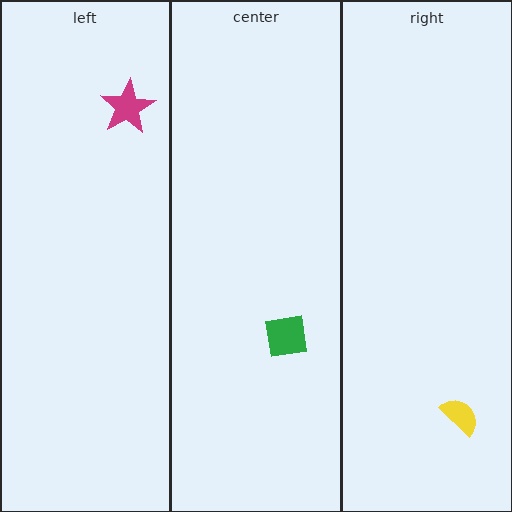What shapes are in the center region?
The green square.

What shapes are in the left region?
The magenta star.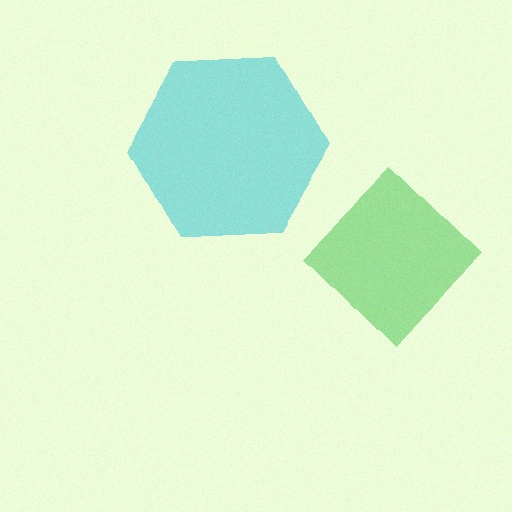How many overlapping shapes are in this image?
There are 2 overlapping shapes in the image.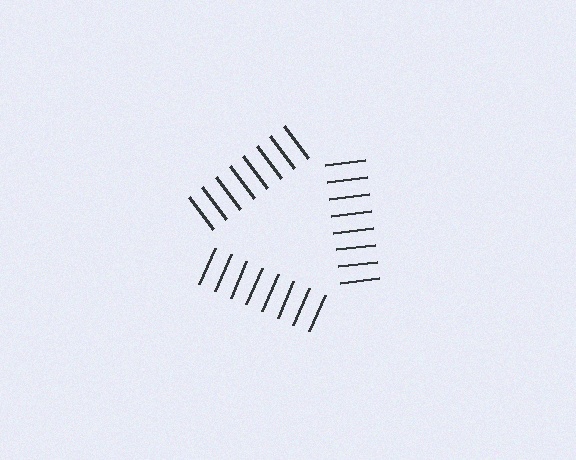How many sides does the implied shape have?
3 sides — the line-ends trace a triangle.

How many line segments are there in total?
24 — 8 along each of the 3 edges.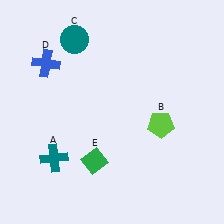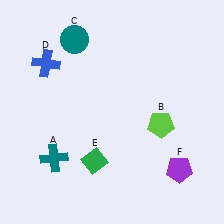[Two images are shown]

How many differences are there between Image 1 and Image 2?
There is 1 difference between the two images.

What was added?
A purple pentagon (F) was added in Image 2.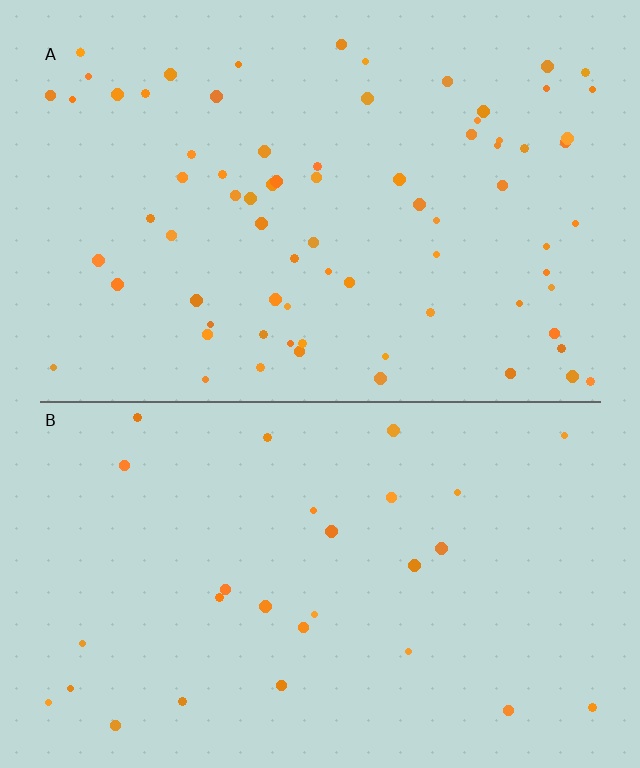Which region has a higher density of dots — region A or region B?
A (the top).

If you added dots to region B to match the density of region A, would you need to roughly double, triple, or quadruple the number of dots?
Approximately triple.